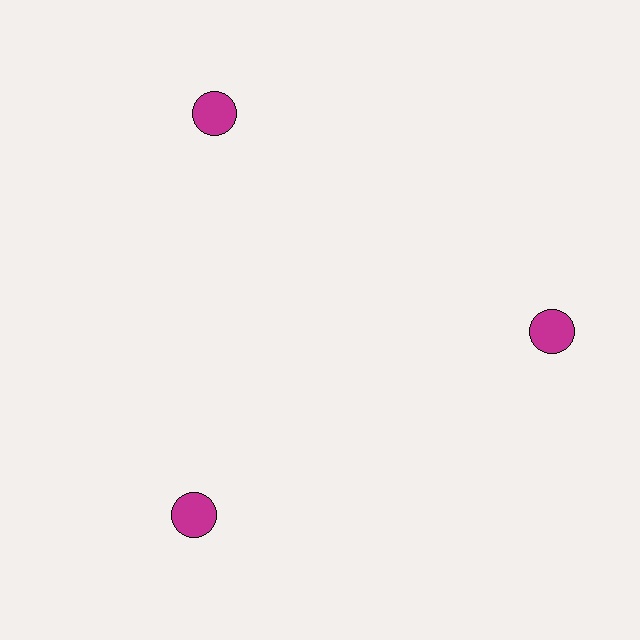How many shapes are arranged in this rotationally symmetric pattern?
There are 3 shapes, arranged in 3 groups of 1.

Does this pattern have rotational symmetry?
Yes, this pattern has 3-fold rotational symmetry. It looks the same after rotating 120 degrees around the center.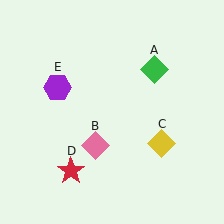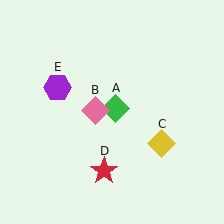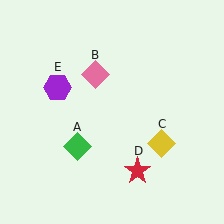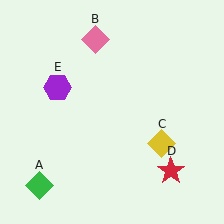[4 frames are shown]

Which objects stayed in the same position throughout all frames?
Yellow diamond (object C) and purple hexagon (object E) remained stationary.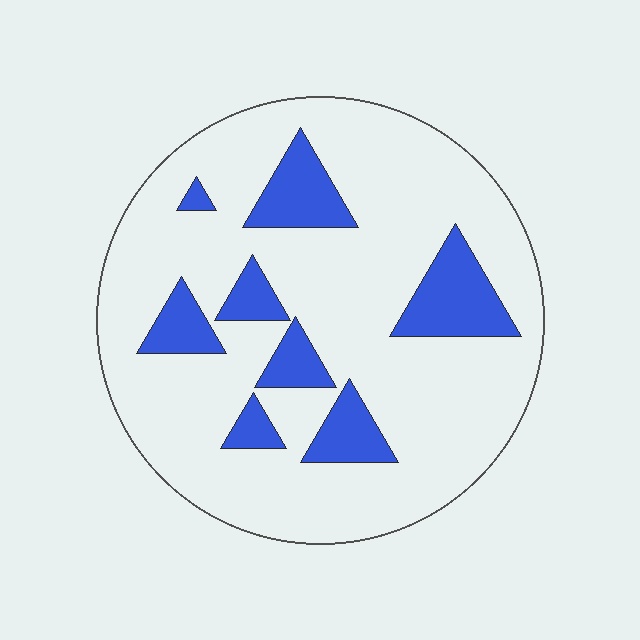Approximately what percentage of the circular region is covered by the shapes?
Approximately 20%.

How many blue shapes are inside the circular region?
8.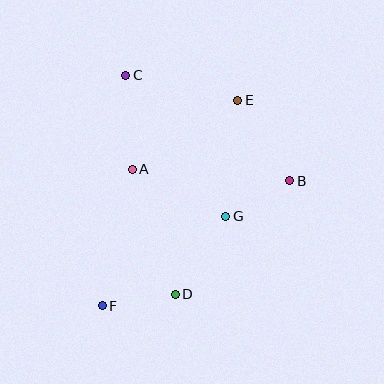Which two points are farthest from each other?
Points E and F are farthest from each other.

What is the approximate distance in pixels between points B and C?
The distance between B and C is approximately 195 pixels.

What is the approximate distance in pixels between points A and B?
The distance between A and B is approximately 158 pixels.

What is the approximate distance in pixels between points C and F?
The distance between C and F is approximately 231 pixels.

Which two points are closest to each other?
Points B and G are closest to each other.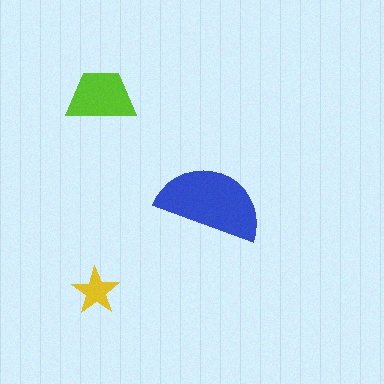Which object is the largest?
The blue semicircle.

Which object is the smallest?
The yellow star.